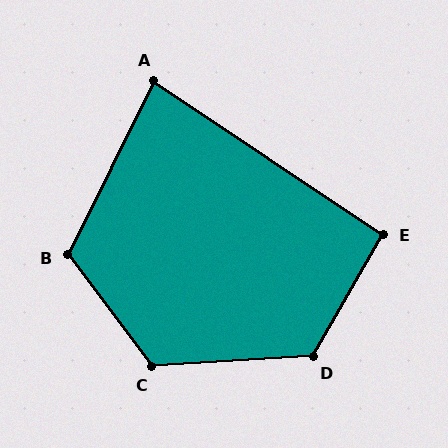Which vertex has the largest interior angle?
C, at approximately 123 degrees.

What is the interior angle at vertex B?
Approximately 117 degrees (obtuse).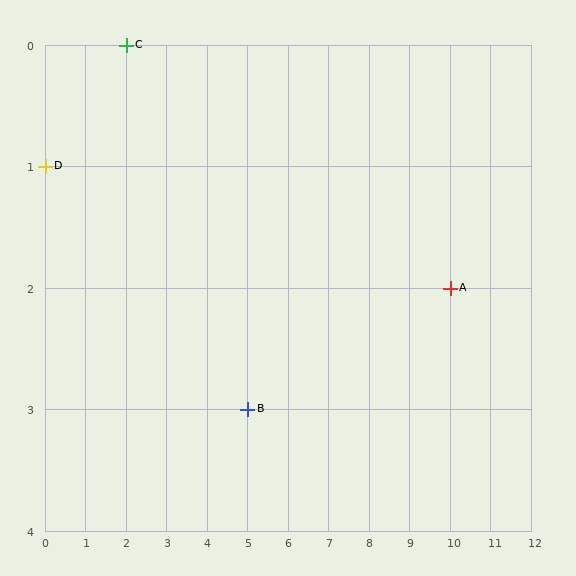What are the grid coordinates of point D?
Point D is at grid coordinates (0, 1).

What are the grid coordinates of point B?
Point B is at grid coordinates (5, 3).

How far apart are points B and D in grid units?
Points B and D are 5 columns and 2 rows apart (about 5.4 grid units diagonally).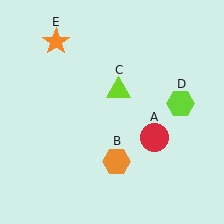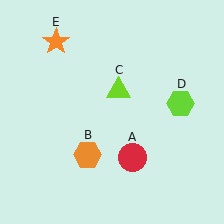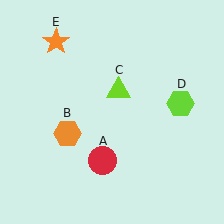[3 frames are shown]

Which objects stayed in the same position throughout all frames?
Lime triangle (object C) and lime hexagon (object D) and orange star (object E) remained stationary.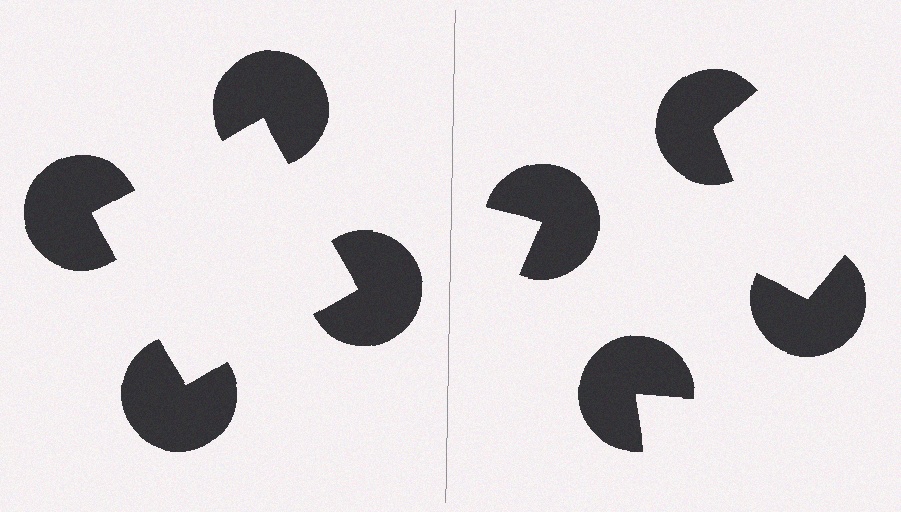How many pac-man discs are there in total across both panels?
8 — 4 on each side.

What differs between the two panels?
The pac-man discs are positioned identically on both sides; only the wedge orientations differ. On the left they align to a square; on the right they are misaligned.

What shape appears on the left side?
An illusory square.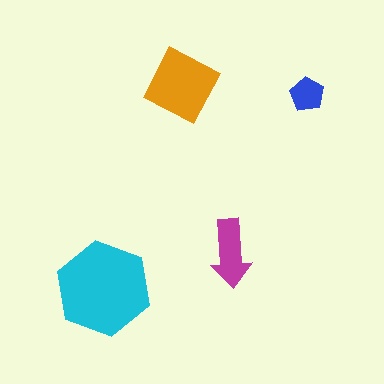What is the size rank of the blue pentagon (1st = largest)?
4th.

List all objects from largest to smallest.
The cyan hexagon, the orange square, the magenta arrow, the blue pentagon.